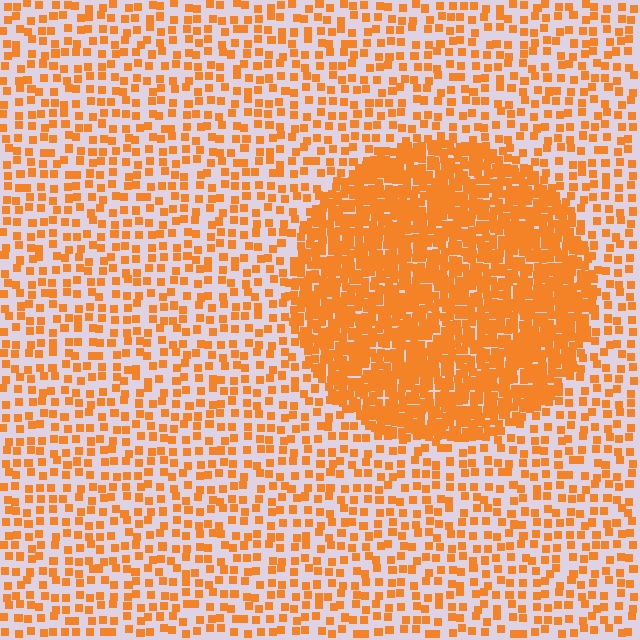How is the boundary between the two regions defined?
The boundary is defined by a change in element density (approximately 2.9x ratio). All elements are the same color, size, and shape.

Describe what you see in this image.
The image contains small orange elements arranged at two different densities. A circle-shaped region is visible where the elements are more densely packed than the surrounding area.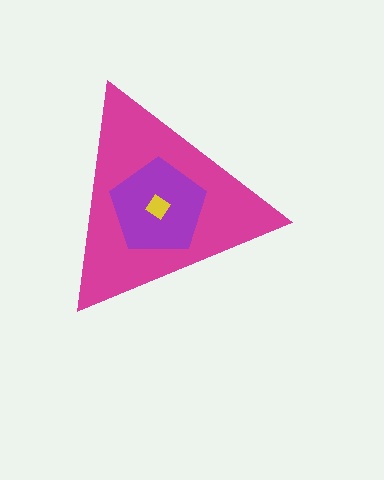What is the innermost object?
The yellow diamond.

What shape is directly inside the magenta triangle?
The purple pentagon.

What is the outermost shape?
The magenta triangle.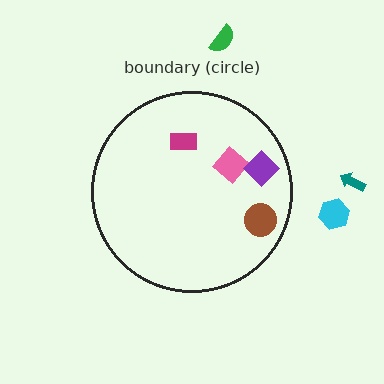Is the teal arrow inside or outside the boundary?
Outside.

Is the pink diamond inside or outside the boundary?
Inside.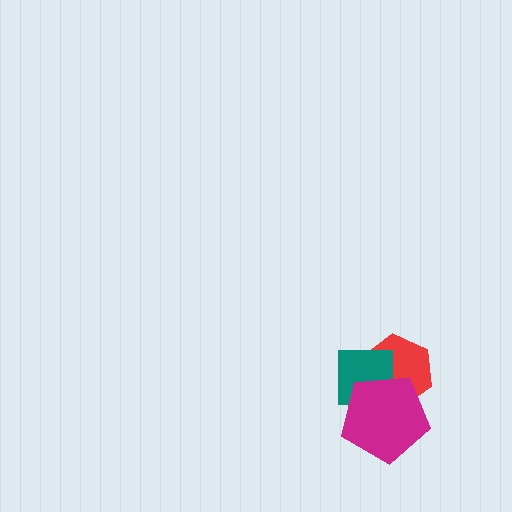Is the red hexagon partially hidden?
Yes, it is partially covered by another shape.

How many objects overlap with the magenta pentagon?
2 objects overlap with the magenta pentagon.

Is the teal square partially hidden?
Yes, it is partially covered by another shape.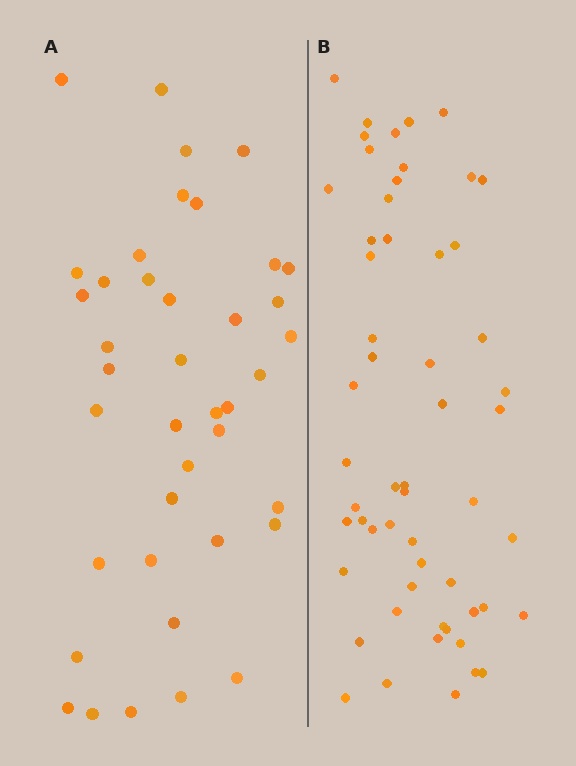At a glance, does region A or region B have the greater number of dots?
Region B (the right region) has more dots.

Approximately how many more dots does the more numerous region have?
Region B has approximately 15 more dots than region A.